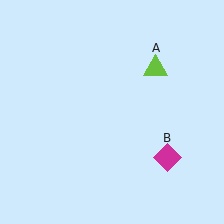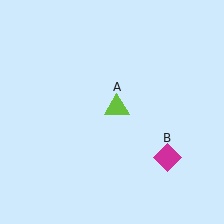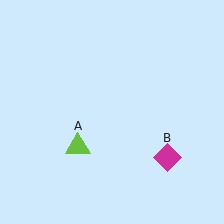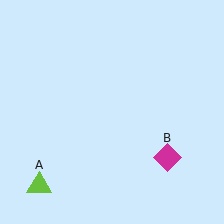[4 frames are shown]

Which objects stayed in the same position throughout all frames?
Magenta diamond (object B) remained stationary.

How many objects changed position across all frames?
1 object changed position: lime triangle (object A).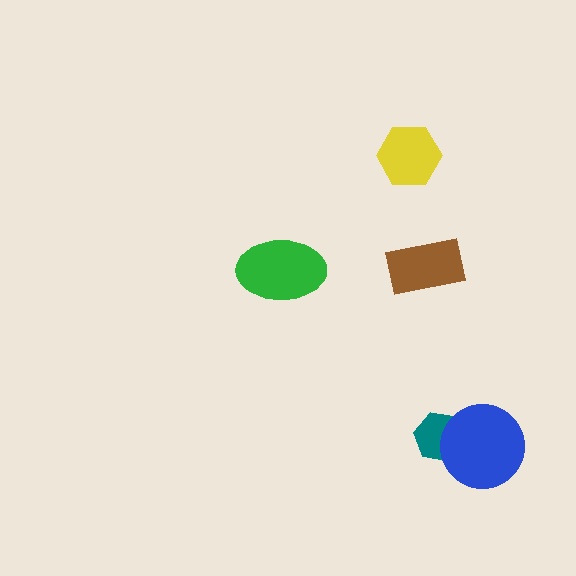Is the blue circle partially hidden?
No, no other shape covers it.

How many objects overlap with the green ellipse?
0 objects overlap with the green ellipse.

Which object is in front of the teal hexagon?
The blue circle is in front of the teal hexagon.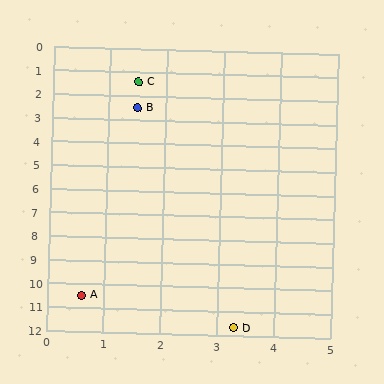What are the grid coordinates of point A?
Point A is at approximately (0.6, 10.5).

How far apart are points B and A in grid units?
Points B and A are about 8.1 grid units apart.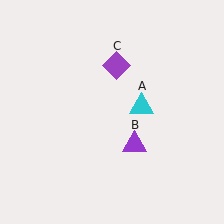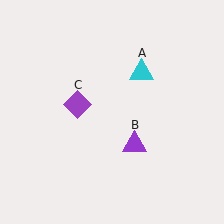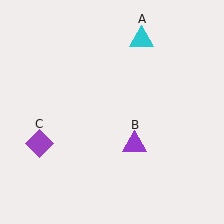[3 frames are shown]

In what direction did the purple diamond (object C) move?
The purple diamond (object C) moved down and to the left.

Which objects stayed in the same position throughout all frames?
Purple triangle (object B) remained stationary.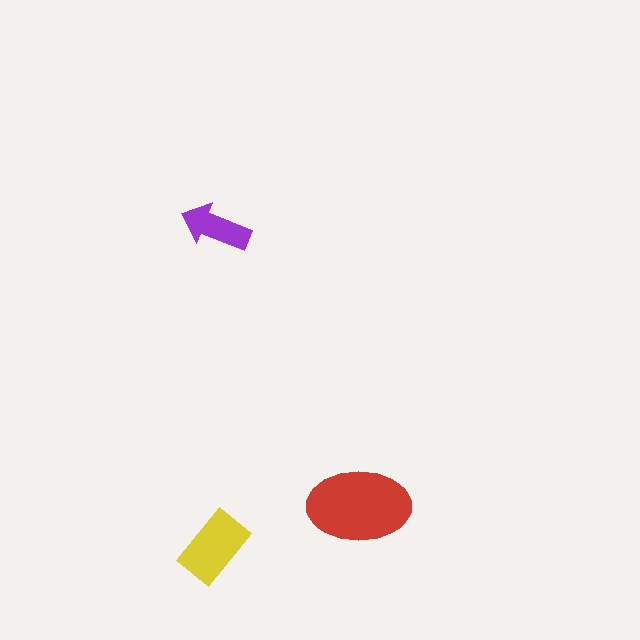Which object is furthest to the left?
The yellow rectangle is leftmost.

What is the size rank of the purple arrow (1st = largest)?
3rd.